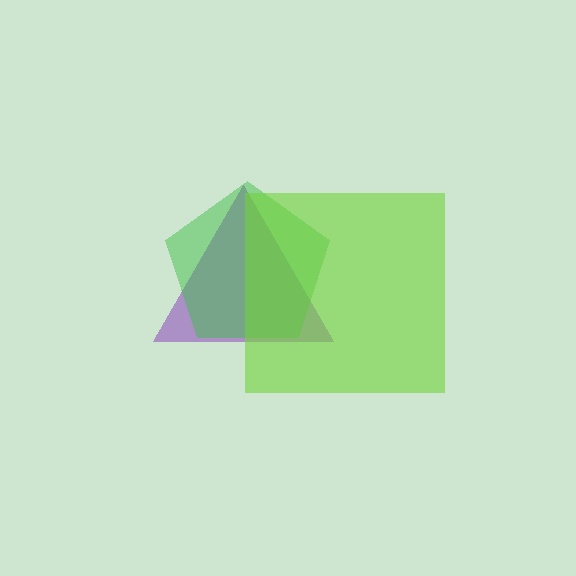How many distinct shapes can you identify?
There are 3 distinct shapes: a purple triangle, a green pentagon, a lime square.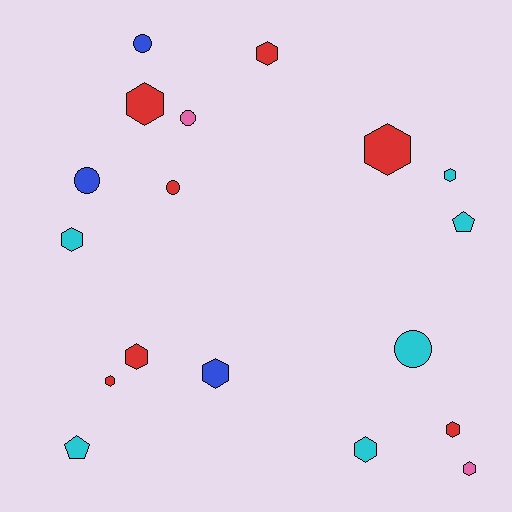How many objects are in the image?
There are 18 objects.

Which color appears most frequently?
Red, with 7 objects.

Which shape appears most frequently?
Hexagon, with 11 objects.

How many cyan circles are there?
There is 1 cyan circle.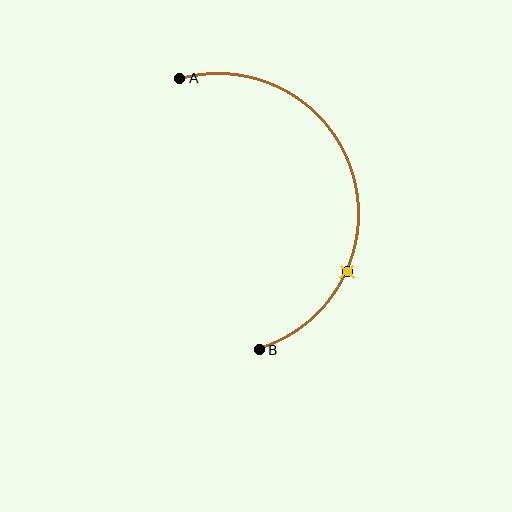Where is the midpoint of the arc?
The arc midpoint is the point on the curve farthest from the straight line joining A and B. It sits to the right of that line.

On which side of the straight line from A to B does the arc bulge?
The arc bulges to the right of the straight line connecting A and B.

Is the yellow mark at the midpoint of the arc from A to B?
No. The yellow mark lies on the arc but is closer to endpoint B. The arc midpoint would be at the point on the curve equidistant along the arc from both A and B.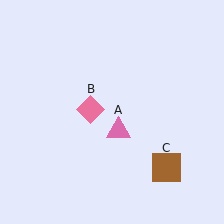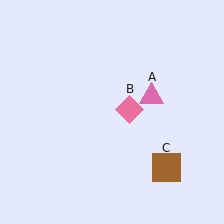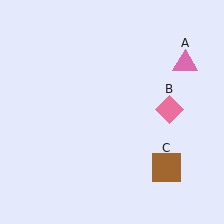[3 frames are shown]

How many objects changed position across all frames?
2 objects changed position: pink triangle (object A), pink diamond (object B).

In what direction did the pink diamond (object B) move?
The pink diamond (object B) moved right.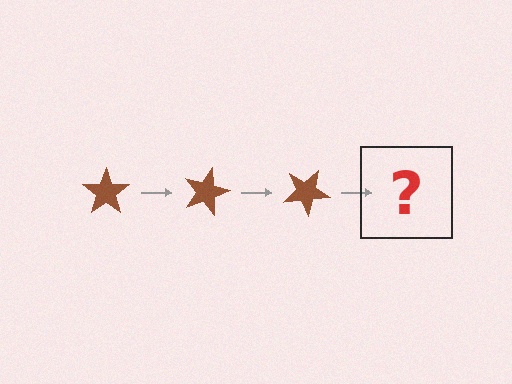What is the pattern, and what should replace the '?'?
The pattern is that the star rotates 15 degrees each step. The '?' should be a brown star rotated 45 degrees.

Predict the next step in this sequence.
The next step is a brown star rotated 45 degrees.